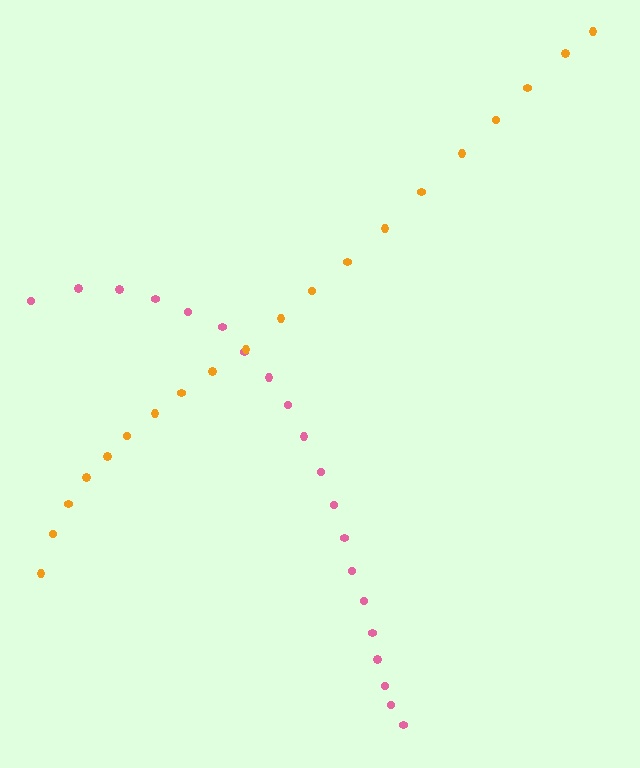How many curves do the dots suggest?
There are 2 distinct paths.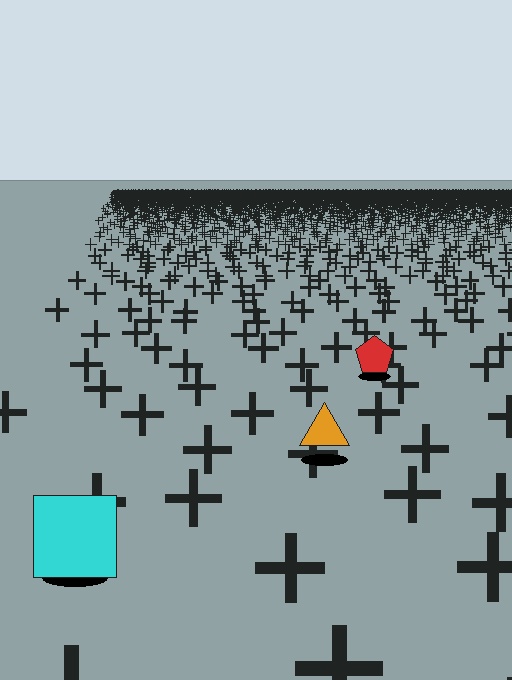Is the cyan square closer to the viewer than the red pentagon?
Yes. The cyan square is closer — you can tell from the texture gradient: the ground texture is coarser near it.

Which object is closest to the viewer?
The cyan square is closest. The texture marks near it are larger and more spread out.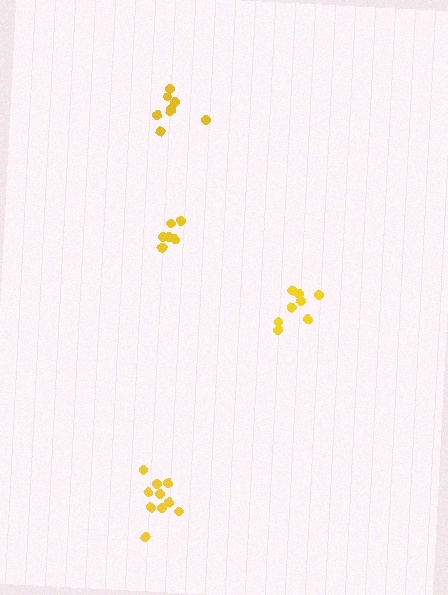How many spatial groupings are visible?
There are 4 spatial groupings.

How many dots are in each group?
Group 1: 8 dots, Group 2: 8 dots, Group 3: 10 dots, Group 4: 7 dots (33 total).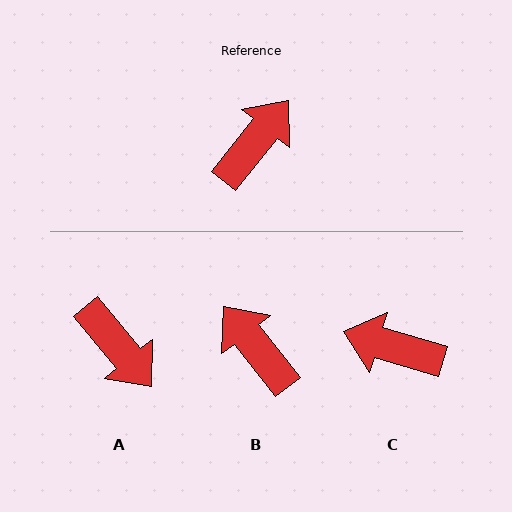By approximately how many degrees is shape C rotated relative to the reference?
Approximately 112 degrees counter-clockwise.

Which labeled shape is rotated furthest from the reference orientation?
C, about 112 degrees away.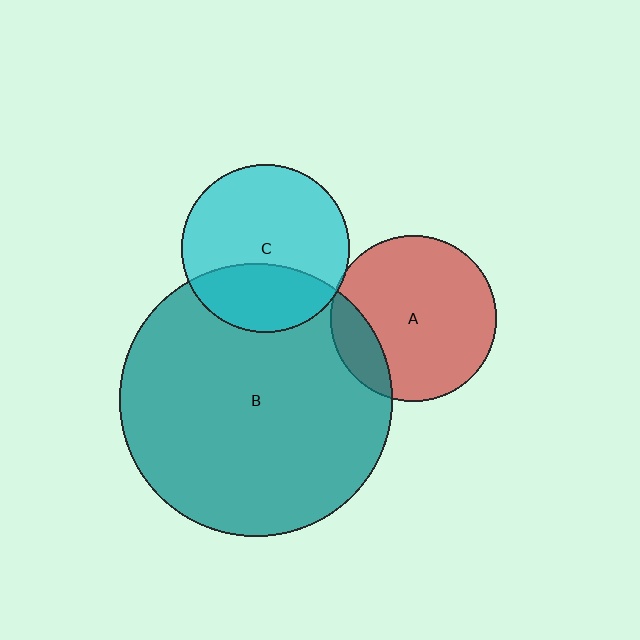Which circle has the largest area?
Circle B (teal).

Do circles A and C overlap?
Yes.